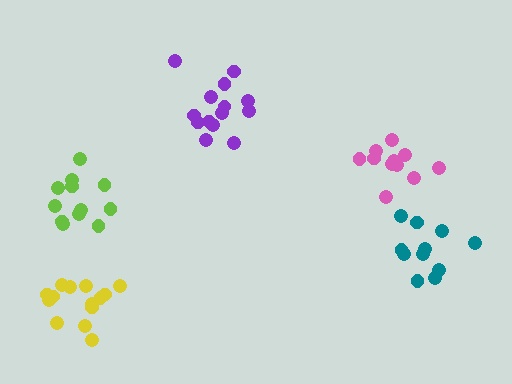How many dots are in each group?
Group 1: 11 dots, Group 2: 14 dots, Group 3: 14 dots, Group 4: 12 dots, Group 5: 11 dots (62 total).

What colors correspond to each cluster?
The clusters are colored: teal, yellow, purple, lime, pink.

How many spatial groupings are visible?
There are 5 spatial groupings.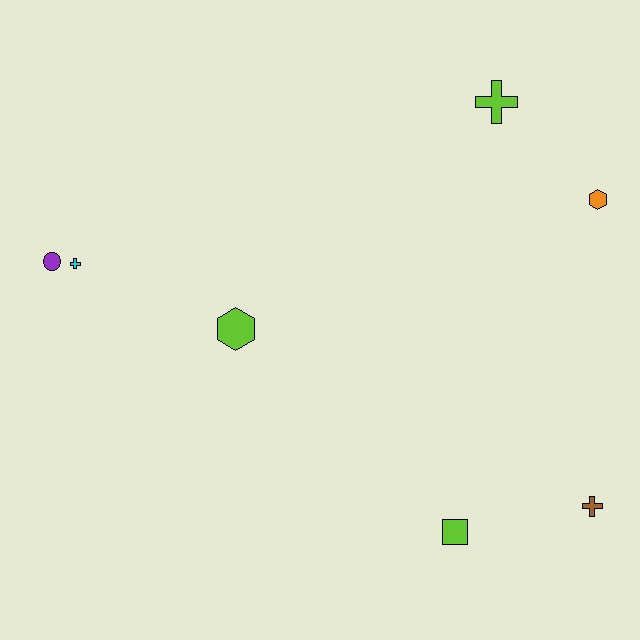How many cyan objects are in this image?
There is 1 cyan object.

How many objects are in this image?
There are 7 objects.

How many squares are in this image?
There is 1 square.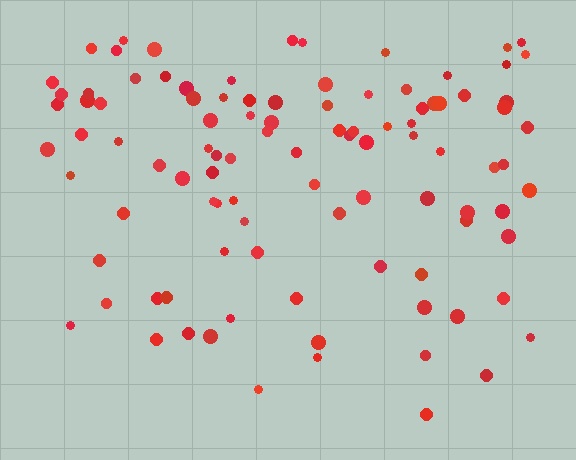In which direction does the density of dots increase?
From bottom to top, with the top side densest.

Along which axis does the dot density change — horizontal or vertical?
Vertical.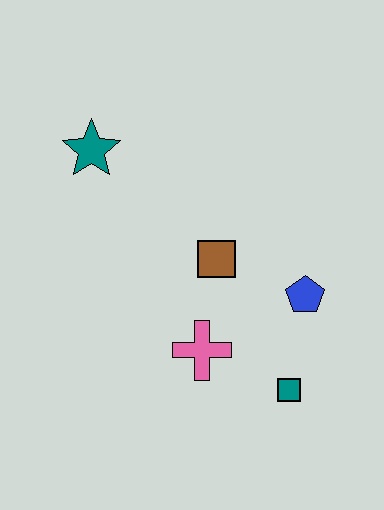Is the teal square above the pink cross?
No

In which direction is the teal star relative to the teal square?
The teal star is above the teal square.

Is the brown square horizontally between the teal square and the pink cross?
Yes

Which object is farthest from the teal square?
The teal star is farthest from the teal square.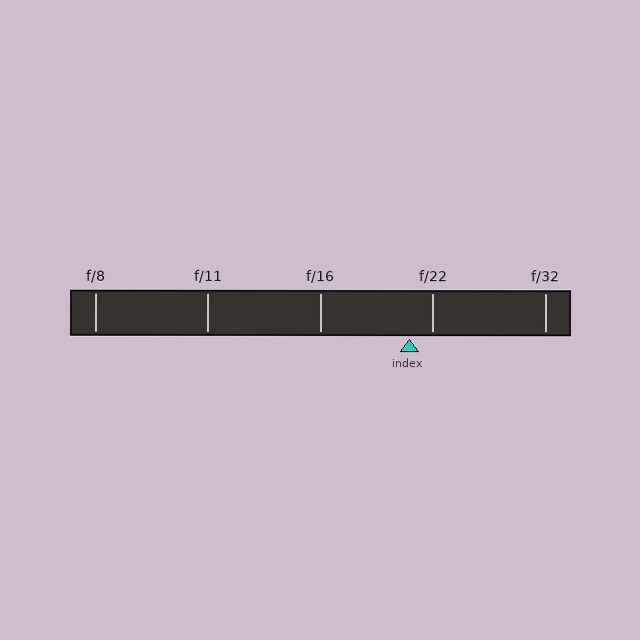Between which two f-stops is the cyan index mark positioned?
The index mark is between f/16 and f/22.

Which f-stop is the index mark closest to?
The index mark is closest to f/22.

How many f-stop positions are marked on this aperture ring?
There are 5 f-stop positions marked.